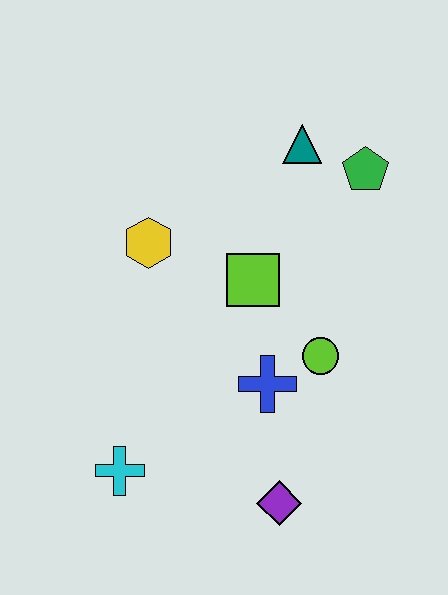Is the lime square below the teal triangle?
Yes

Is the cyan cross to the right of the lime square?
No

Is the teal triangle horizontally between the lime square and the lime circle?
Yes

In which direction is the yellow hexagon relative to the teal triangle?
The yellow hexagon is to the left of the teal triangle.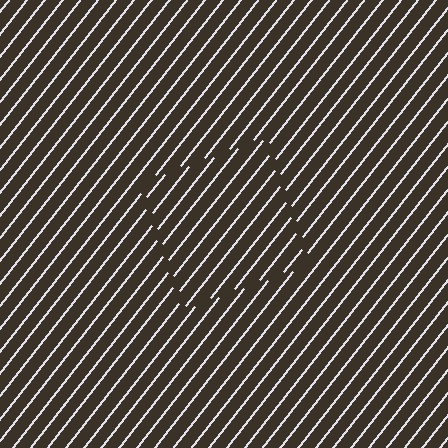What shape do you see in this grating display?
An illusory square. The interior of the shape contains the same grating, shifted by half a period — the contour is defined by the phase discontinuity where line-ends from the inner and outer gratings abut.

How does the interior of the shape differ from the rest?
The interior of the shape contains the same grating, shifted by half a period — the contour is defined by the phase discontinuity where line-ends from the inner and outer gratings abut.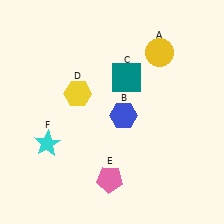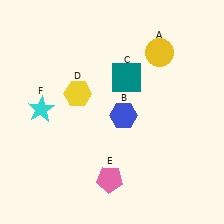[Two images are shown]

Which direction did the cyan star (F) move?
The cyan star (F) moved up.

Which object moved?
The cyan star (F) moved up.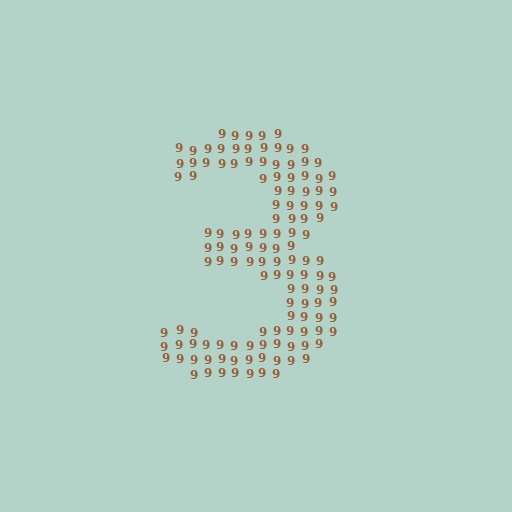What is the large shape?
The large shape is the digit 3.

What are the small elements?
The small elements are digit 9's.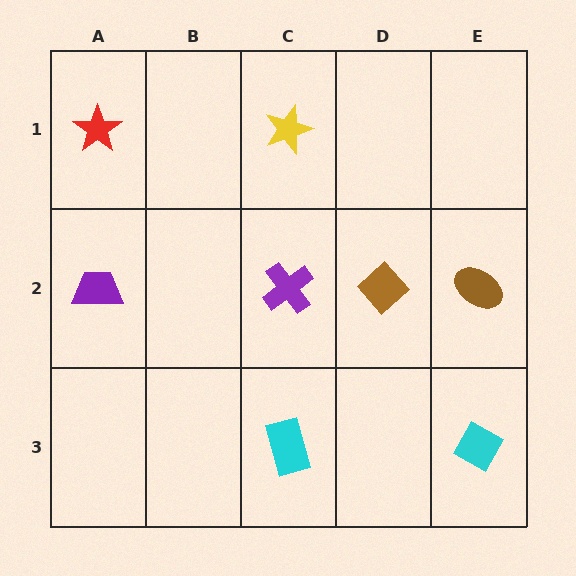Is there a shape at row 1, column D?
No, that cell is empty.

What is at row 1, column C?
A yellow star.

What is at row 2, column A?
A purple trapezoid.